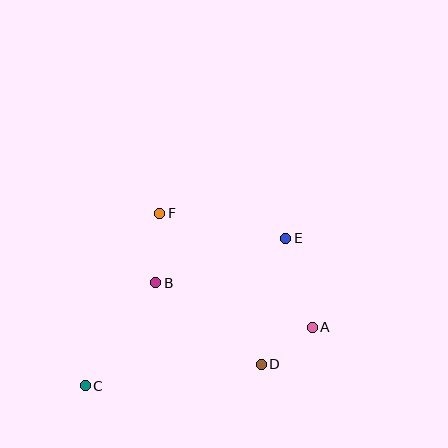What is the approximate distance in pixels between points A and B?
The distance between A and B is approximately 163 pixels.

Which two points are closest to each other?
Points A and D are closest to each other.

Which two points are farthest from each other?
Points C and E are farthest from each other.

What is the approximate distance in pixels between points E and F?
The distance between E and F is approximately 129 pixels.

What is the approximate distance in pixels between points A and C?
The distance between A and C is approximately 234 pixels.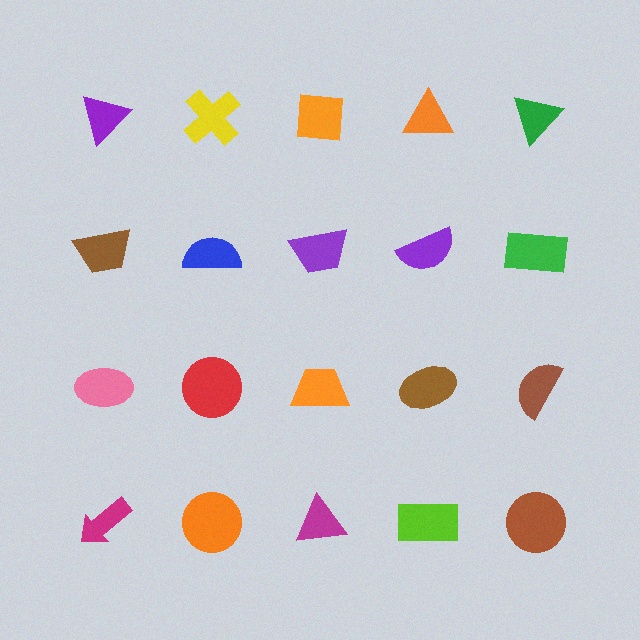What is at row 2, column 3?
A purple trapezoid.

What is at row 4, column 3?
A magenta triangle.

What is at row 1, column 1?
A purple triangle.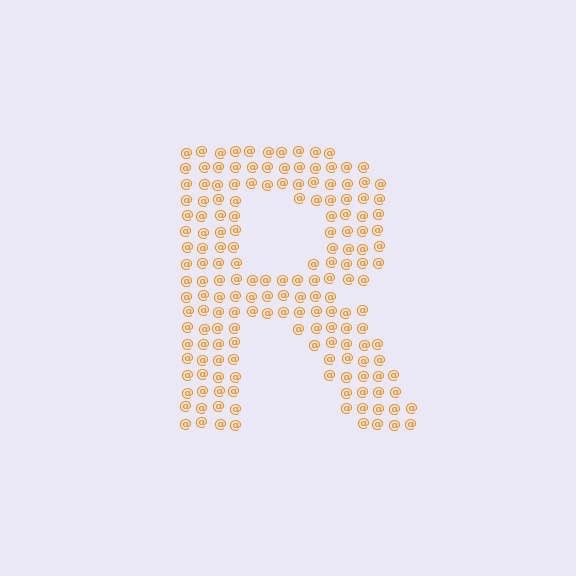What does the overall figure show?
The overall figure shows the letter R.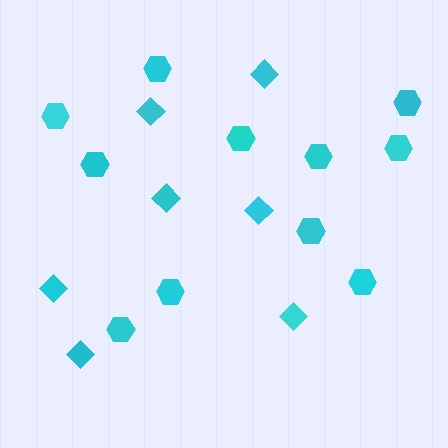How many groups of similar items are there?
There are 2 groups: one group of diamonds (7) and one group of hexagons (11).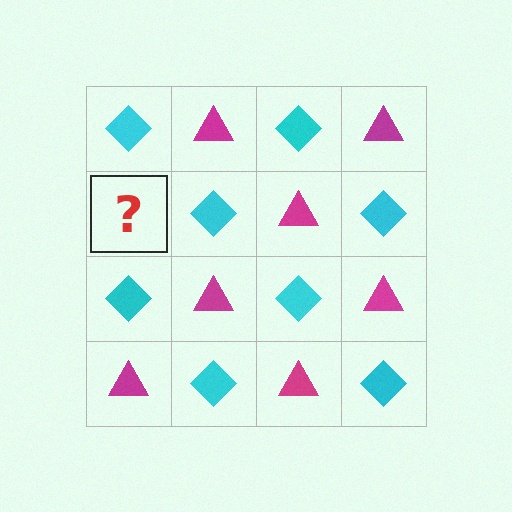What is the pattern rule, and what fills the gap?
The rule is that it alternates cyan diamond and magenta triangle in a checkerboard pattern. The gap should be filled with a magenta triangle.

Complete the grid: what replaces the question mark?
The question mark should be replaced with a magenta triangle.